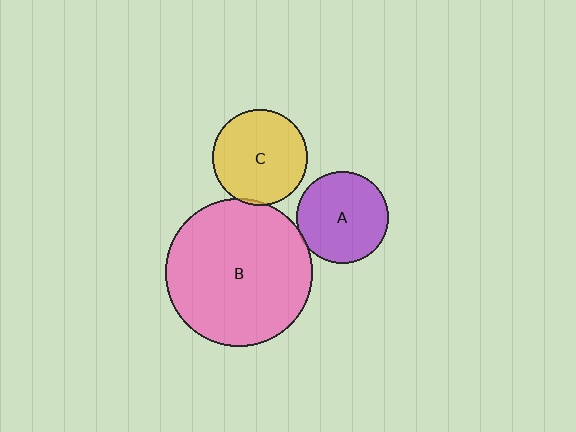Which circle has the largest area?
Circle B (pink).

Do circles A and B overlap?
Yes.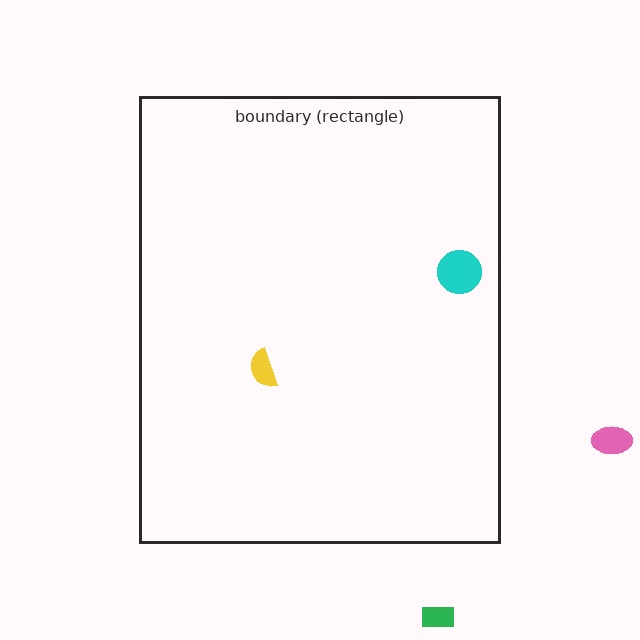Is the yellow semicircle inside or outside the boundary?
Inside.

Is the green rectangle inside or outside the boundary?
Outside.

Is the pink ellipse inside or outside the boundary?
Outside.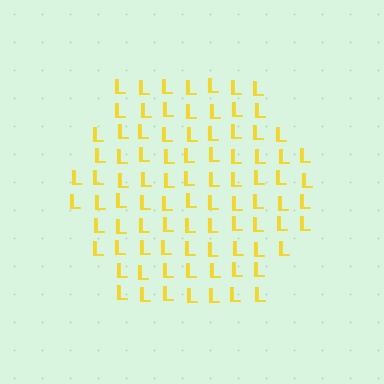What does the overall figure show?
The overall figure shows a hexagon.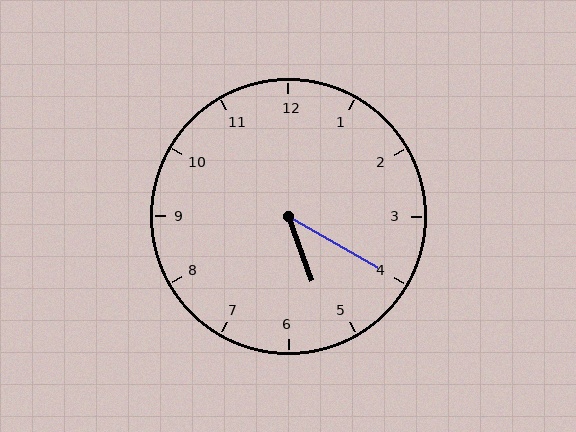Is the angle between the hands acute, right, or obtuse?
It is acute.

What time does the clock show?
5:20.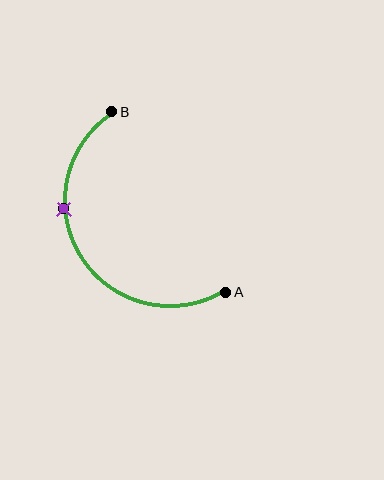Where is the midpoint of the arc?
The arc midpoint is the point on the curve farthest from the straight line joining A and B. It sits to the left of that line.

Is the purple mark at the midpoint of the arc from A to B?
No. The purple mark lies on the arc but is closer to endpoint B. The arc midpoint would be at the point on the curve equidistant along the arc from both A and B.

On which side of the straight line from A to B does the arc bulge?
The arc bulges to the left of the straight line connecting A and B.